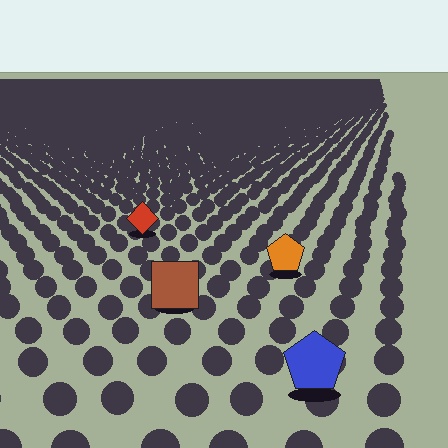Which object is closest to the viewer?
The blue pentagon is closest. The texture marks near it are larger and more spread out.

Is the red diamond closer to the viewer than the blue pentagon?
No. The blue pentagon is closer — you can tell from the texture gradient: the ground texture is coarser near it.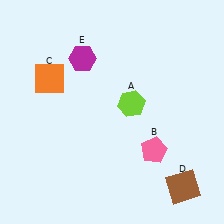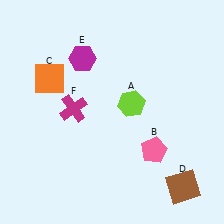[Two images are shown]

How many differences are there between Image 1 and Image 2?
There is 1 difference between the two images.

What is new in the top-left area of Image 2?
A magenta cross (F) was added in the top-left area of Image 2.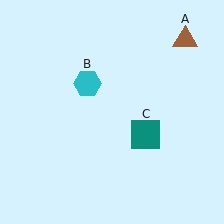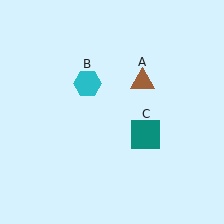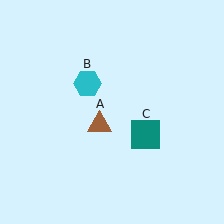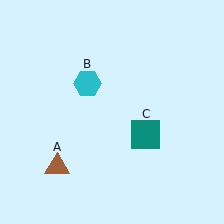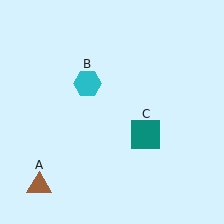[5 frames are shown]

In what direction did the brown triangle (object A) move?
The brown triangle (object A) moved down and to the left.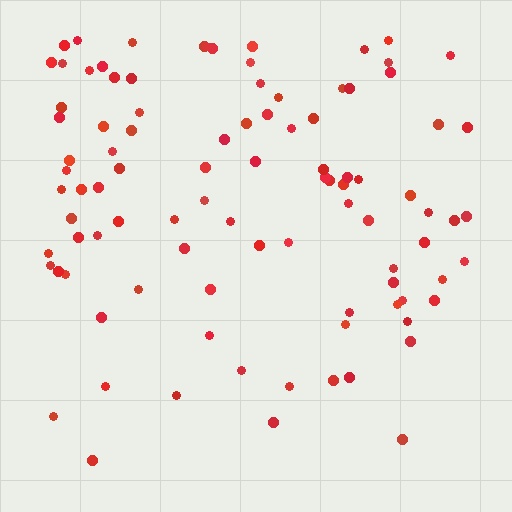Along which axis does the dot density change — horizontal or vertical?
Vertical.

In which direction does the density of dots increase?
From bottom to top, with the top side densest.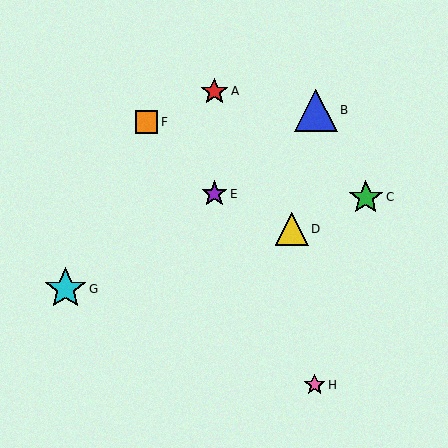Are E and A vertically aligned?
Yes, both are at x≈214.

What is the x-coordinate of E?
Object E is at x≈214.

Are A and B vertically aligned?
No, A is at x≈214 and B is at x≈316.